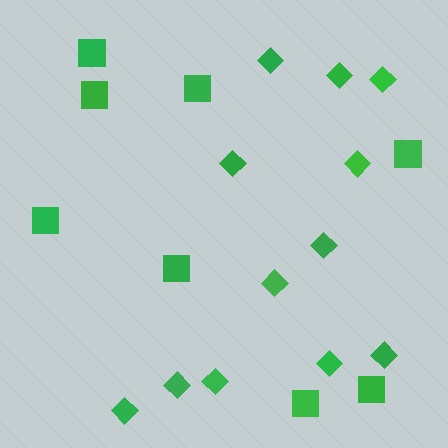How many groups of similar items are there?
There are 2 groups: one group of diamonds (12) and one group of squares (8).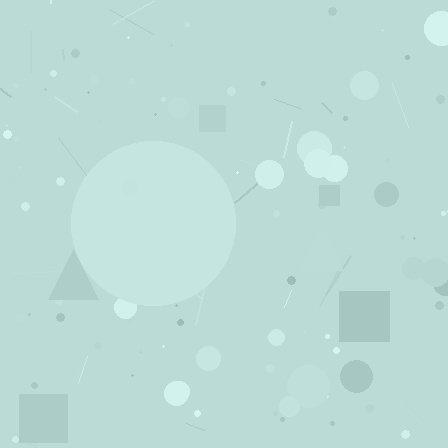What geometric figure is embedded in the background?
A circle is embedded in the background.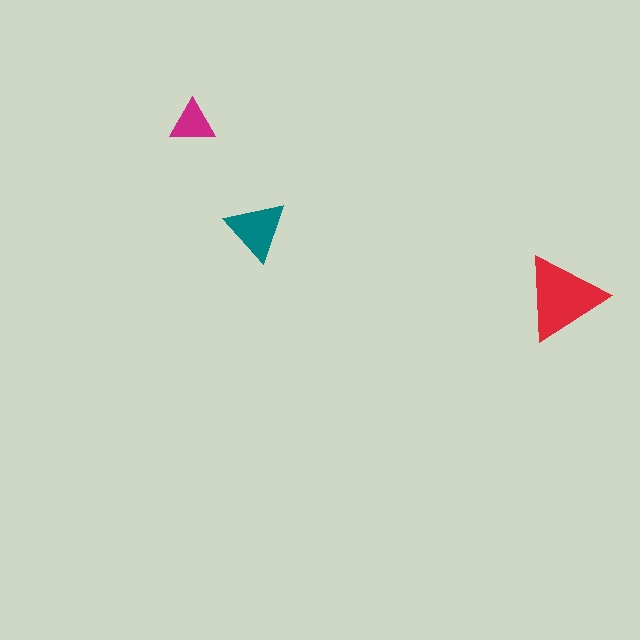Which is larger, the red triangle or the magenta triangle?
The red one.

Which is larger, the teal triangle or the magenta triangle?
The teal one.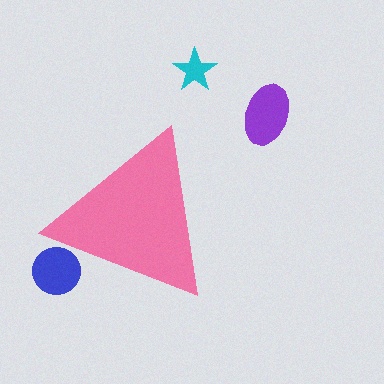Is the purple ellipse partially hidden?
No, the purple ellipse is fully visible.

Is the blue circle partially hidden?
Yes, the blue circle is partially hidden behind the pink triangle.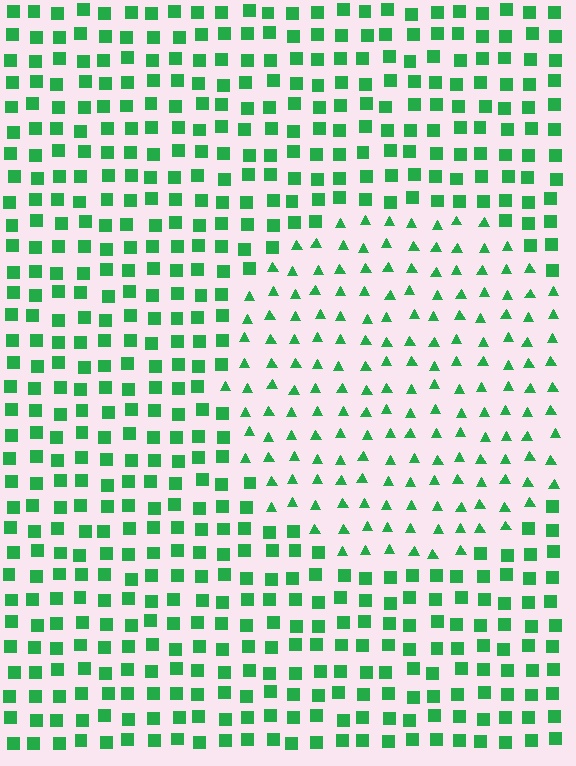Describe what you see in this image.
The image is filled with small green elements arranged in a uniform grid. A circle-shaped region contains triangles, while the surrounding area contains squares. The boundary is defined purely by the change in element shape.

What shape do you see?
I see a circle.